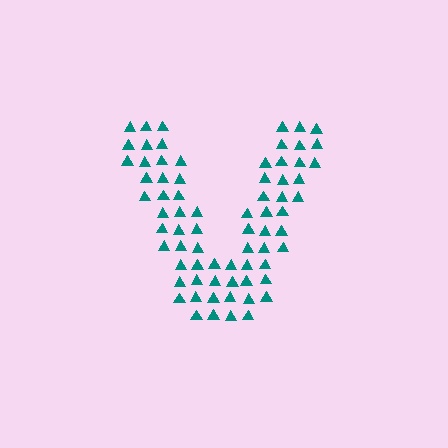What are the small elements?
The small elements are triangles.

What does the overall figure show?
The overall figure shows the letter V.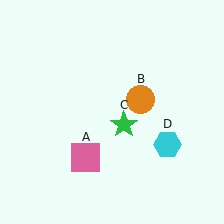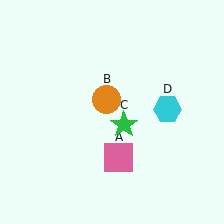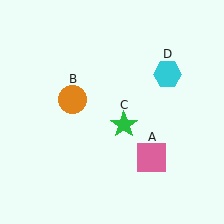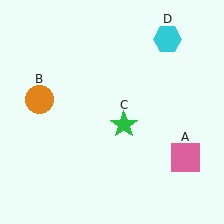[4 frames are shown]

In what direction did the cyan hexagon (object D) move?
The cyan hexagon (object D) moved up.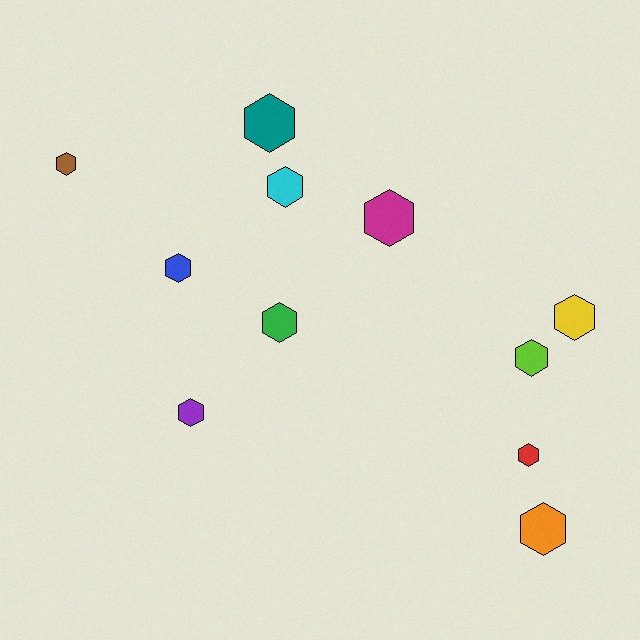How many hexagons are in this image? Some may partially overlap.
There are 11 hexagons.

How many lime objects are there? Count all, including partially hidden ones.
There is 1 lime object.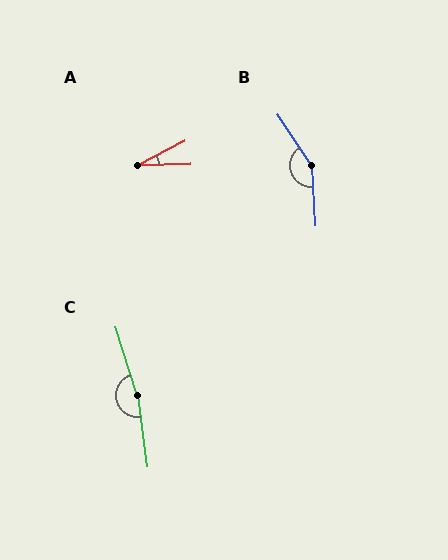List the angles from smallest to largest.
A (26°), B (149°), C (170°).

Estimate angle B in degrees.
Approximately 149 degrees.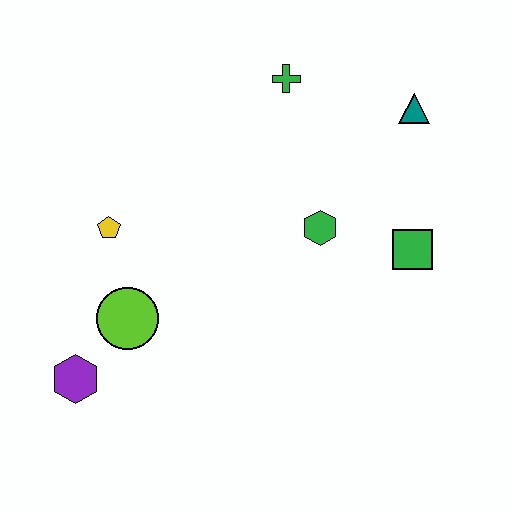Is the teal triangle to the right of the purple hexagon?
Yes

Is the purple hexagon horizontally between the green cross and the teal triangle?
No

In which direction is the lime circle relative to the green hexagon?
The lime circle is to the left of the green hexagon.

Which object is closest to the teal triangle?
The green cross is closest to the teal triangle.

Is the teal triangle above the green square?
Yes